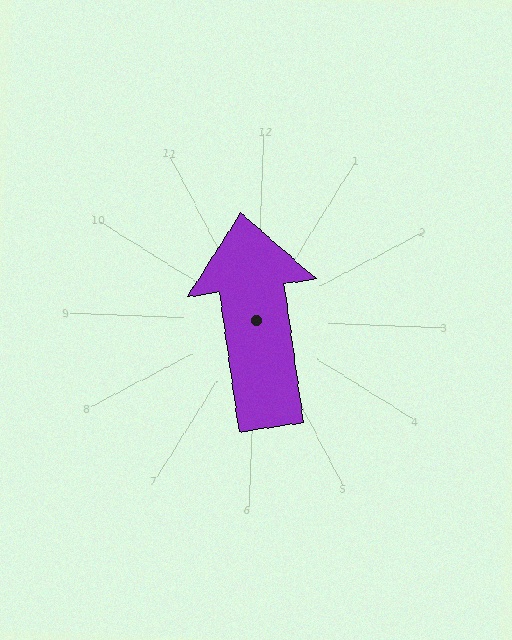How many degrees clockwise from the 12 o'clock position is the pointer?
Approximately 350 degrees.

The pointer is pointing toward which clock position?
Roughly 12 o'clock.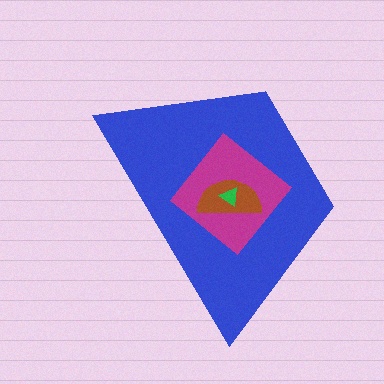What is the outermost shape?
The blue trapezoid.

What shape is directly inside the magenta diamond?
The brown semicircle.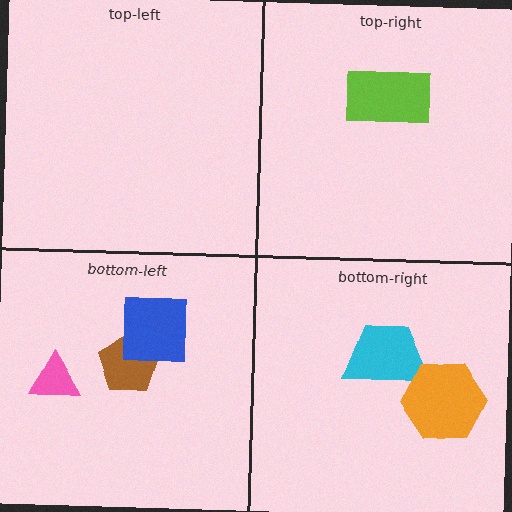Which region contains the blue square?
The bottom-left region.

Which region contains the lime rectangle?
The top-right region.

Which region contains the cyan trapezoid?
The bottom-right region.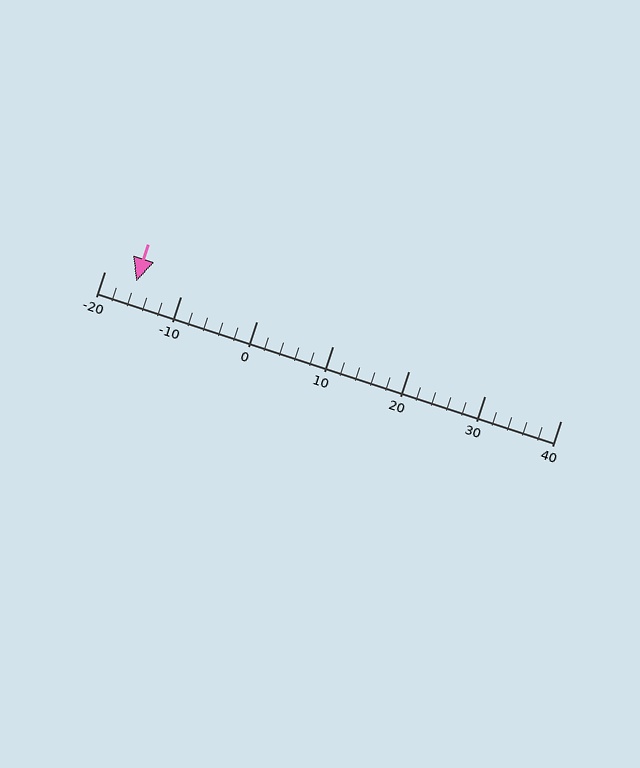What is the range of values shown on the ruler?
The ruler shows values from -20 to 40.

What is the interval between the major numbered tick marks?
The major tick marks are spaced 10 units apart.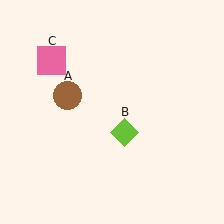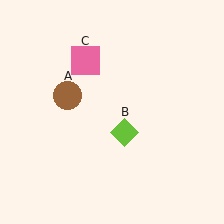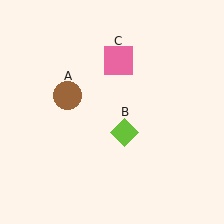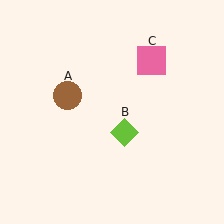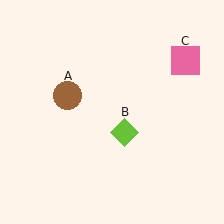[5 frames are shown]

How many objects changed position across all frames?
1 object changed position: pink square (object C).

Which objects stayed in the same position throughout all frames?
Brown circle (object A) and lime diamond (object B) remained stationary.